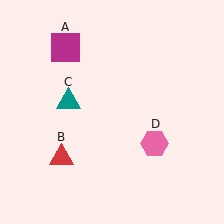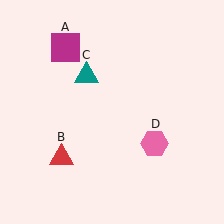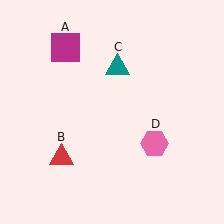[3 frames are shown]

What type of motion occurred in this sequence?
The teal triangle (object C) rotated clockwise around the center of the scene.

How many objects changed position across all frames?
1 object changed position: teal triangle (object C).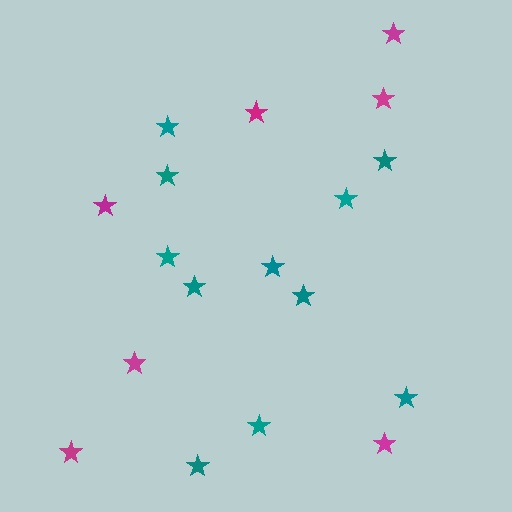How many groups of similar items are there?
There are 2 groups: one group of magenta stars (7) and one group of teal stars (11).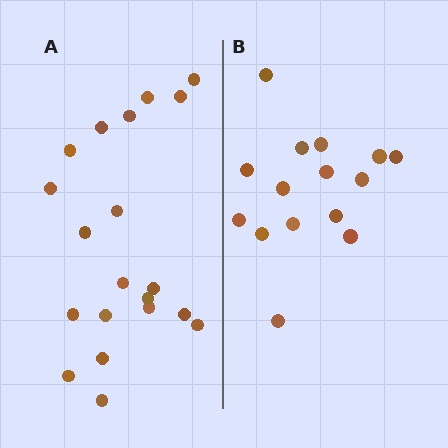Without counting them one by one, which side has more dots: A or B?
Region A (the left region) has more dots.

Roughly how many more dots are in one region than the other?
Region A has about 5 more dots than region B.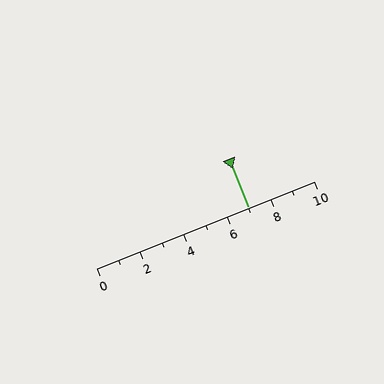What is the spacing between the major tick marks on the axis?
The major ticks are spaced 2 apart.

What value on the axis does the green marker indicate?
The marker indicates approximately 7.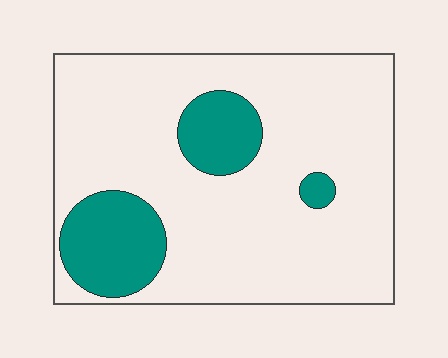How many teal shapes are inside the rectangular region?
3.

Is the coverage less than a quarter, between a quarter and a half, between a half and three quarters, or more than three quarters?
Less than a quarter.